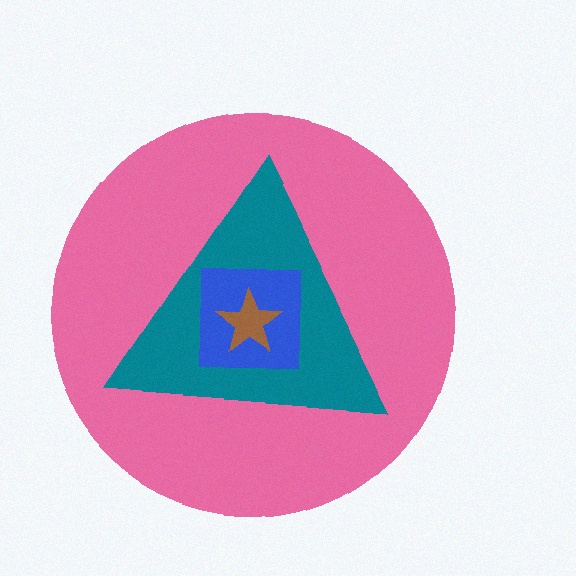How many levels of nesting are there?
4.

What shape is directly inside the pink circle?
The teal triangle.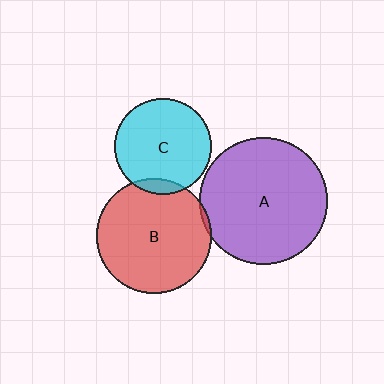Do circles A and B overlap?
Yes.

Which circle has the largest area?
Circle A (purple).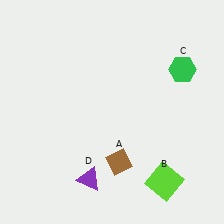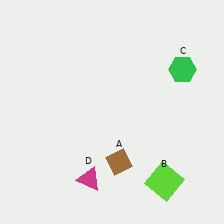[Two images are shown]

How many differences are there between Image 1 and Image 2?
There is 1 difference between the two images.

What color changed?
The triangle (D) changed from purple in Image 1 to magenta in Image 2.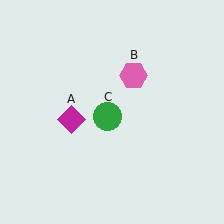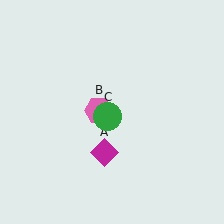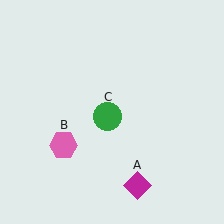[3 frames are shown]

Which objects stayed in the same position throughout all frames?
Green circle (object C) remained stationary.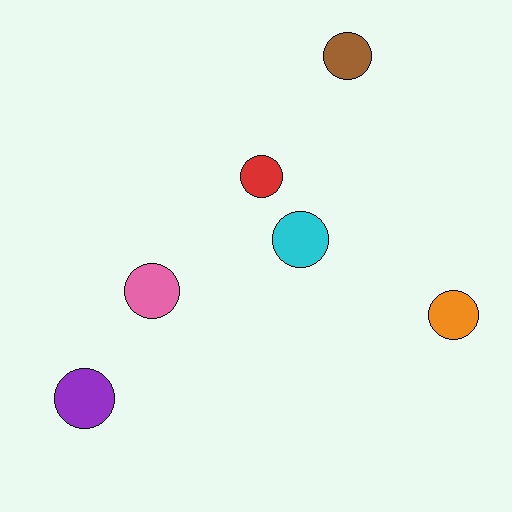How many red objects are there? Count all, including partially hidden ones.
There is 1 red object.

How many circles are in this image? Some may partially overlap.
There are 6 circles.